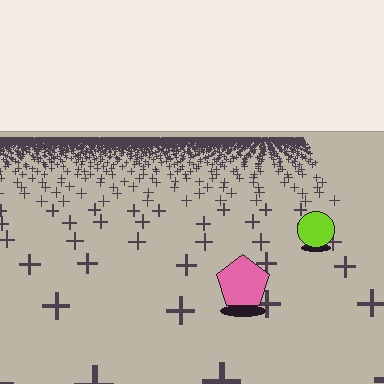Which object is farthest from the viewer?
The lime circle is farthest from the viewer. It appears smaller and the ground texture around it is denser.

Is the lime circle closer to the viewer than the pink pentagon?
No. The pink pentagon is closer — you can tell from the texture gradient: the ground texture is coarser near it.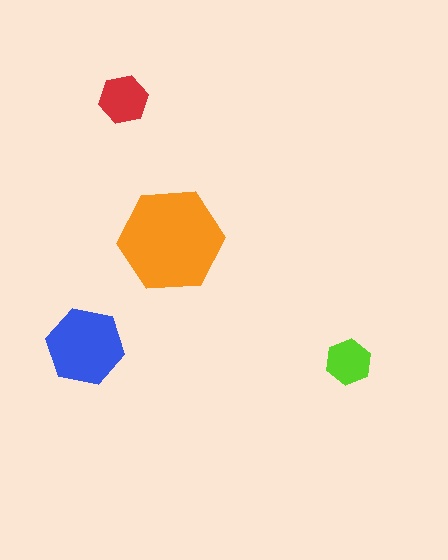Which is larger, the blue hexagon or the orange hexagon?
The orange one.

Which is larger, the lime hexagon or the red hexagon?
The red one.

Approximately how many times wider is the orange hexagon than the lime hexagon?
About 2.5 times wider.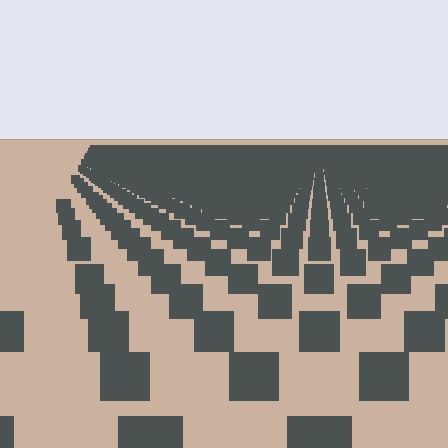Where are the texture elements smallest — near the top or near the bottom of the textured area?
Near the top.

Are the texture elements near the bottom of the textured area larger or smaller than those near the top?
Larger. Near the bottom, elements are closer to the viewer and appear at a bigger on-screen size.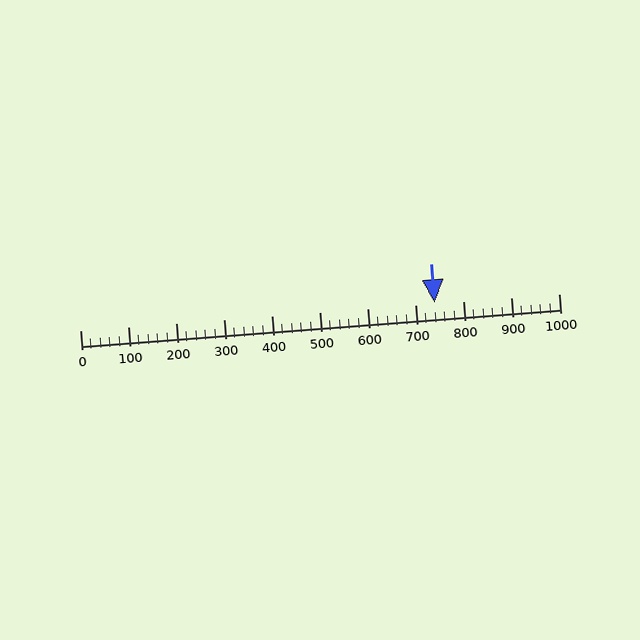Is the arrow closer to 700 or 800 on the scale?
The arrow is closer to 700.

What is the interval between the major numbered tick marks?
The major tick marks are spaced 100 units apart.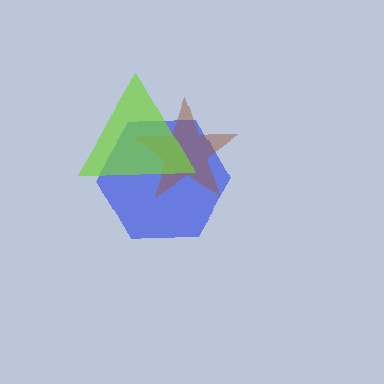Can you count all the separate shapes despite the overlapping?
Yes, there are 3 separate shapes.